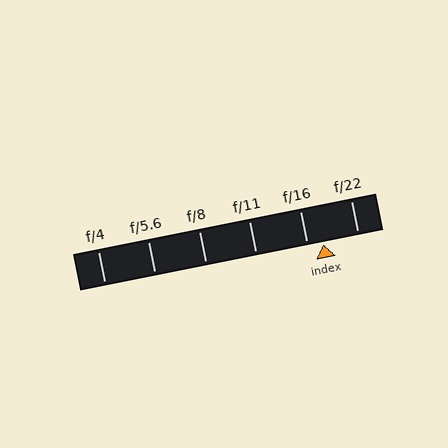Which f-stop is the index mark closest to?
The index mark is closest to f/16.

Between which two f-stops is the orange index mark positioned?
The index mark is between f/16 and f/22.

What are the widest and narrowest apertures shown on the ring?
The widest aperture shown is f/4 and the narrowest is f/22.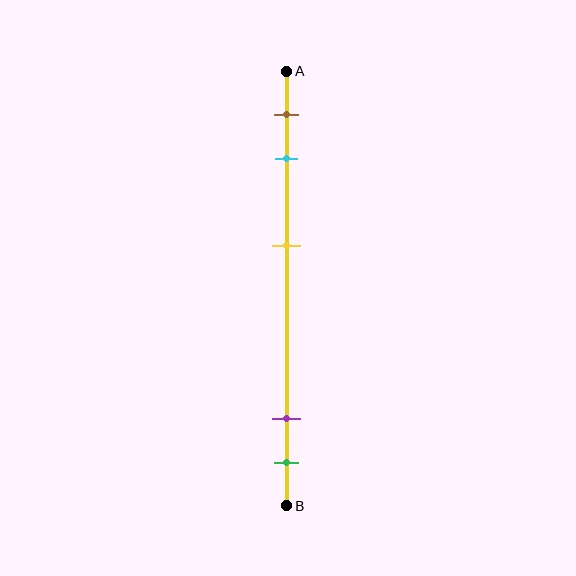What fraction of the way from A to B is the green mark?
The green mark is approximately 90% (0.9) of the way from A to B.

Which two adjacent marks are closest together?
The purple and green marks are the closest adjacent pair.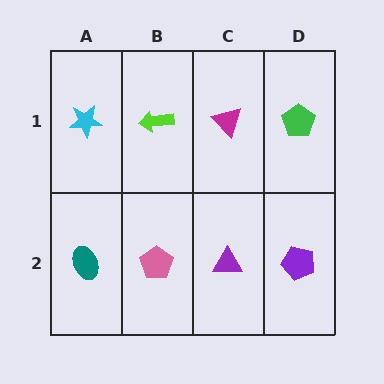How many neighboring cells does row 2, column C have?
3.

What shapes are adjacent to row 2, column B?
A lime arrow (row 1, column B), a teal ellipse (row 2, column A), a purple triangle (row 2, column C).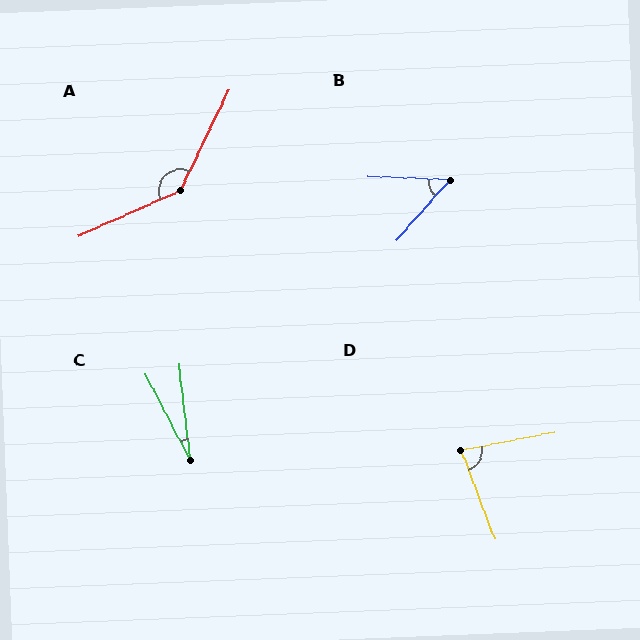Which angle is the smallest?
C, at approximately 20 degrees.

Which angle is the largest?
A, at approximately 140 degrees.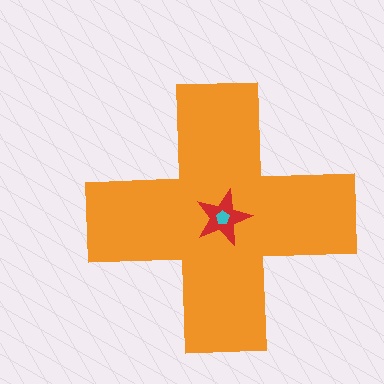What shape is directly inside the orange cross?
The red star.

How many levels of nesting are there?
3.